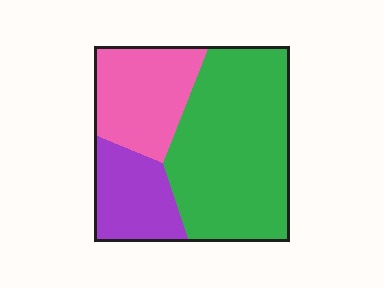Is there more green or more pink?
Green.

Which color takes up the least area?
Purple, at roughly 20%.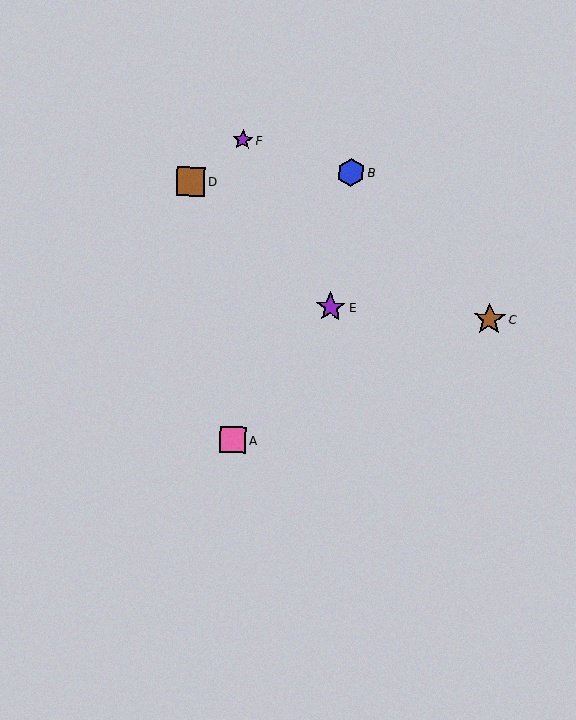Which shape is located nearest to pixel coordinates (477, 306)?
The brown star (labeled C) at (489, 319) is nearest to that location.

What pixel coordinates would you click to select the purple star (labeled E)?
Click at (331, 307) to select the purple star E.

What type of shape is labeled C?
Shape C is a brown star.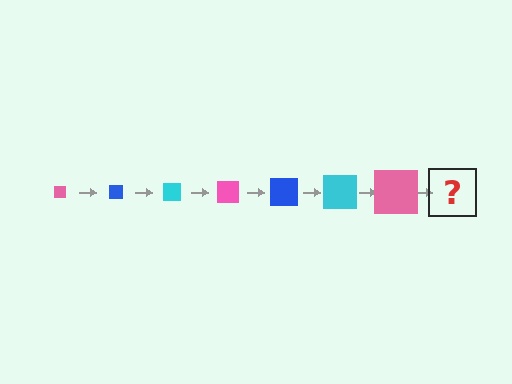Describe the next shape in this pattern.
It should be a blue square, larger than the previous one.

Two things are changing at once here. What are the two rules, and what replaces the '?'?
The two rules are that the square grows larger each step and the color cycles through pink, blue, and cyan. The '?' should be a blue square, larger than the previous one.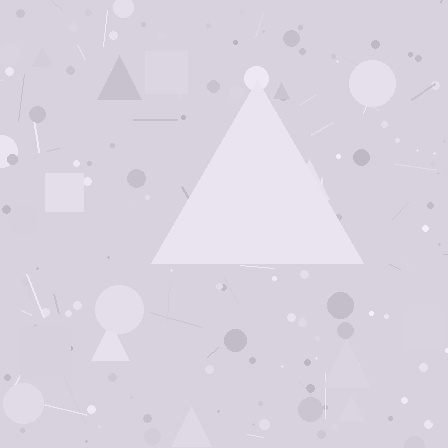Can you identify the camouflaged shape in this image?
The camouflaged shape is a triangle.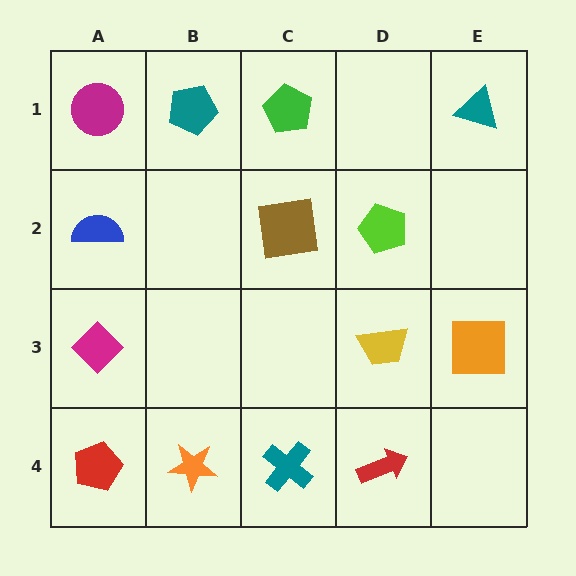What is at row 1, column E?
A teal triangle.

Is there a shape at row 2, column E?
No, that cell is empty.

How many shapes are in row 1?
4 shapes.